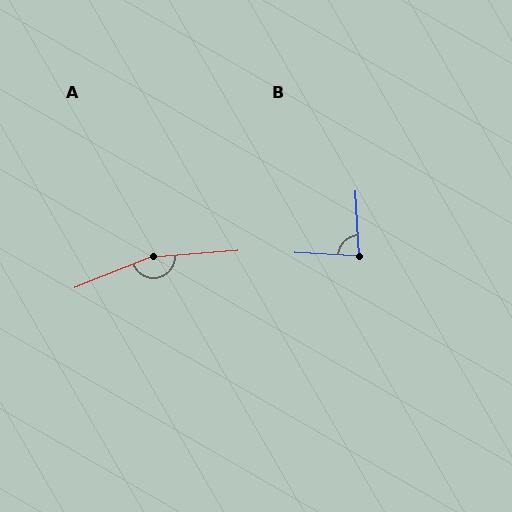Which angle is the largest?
A, at approximately 163 degrees.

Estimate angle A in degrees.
Approximately 163 degrees.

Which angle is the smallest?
B, at approximately 84 degrees.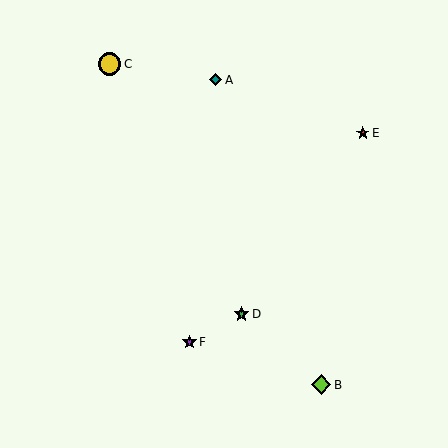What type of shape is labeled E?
Shape E is a red star.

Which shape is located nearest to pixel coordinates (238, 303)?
The green star (labeled D) at (242, 314) is nearest to that location.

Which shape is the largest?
The yellow circle (labeled C) is the largest.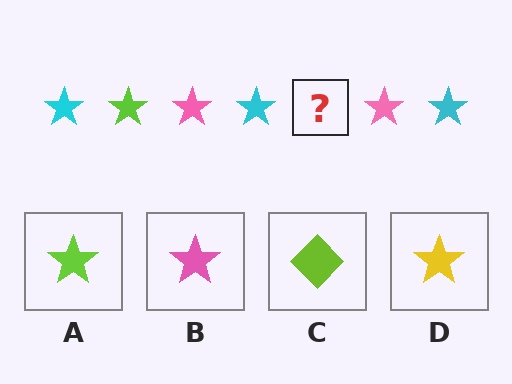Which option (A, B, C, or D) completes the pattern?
A.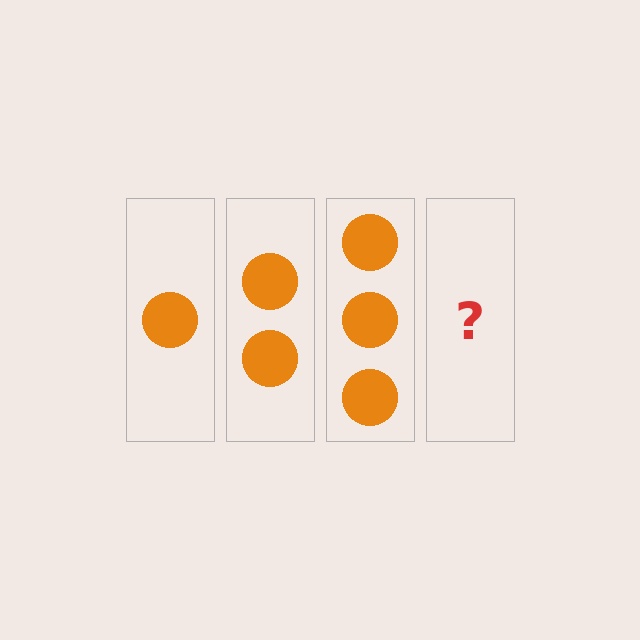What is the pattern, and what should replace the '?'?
The pattern is that each step adds one more circle. The '?' should be 4 circles.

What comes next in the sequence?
The next element should be 4 circles.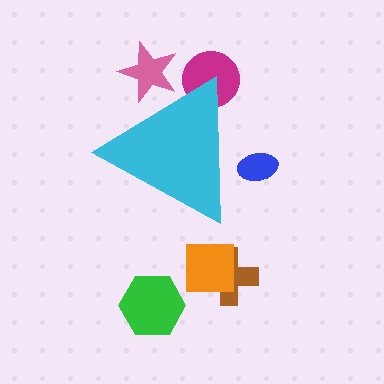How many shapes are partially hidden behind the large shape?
3 shapes are partially hidden.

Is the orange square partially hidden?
No, the orange square is fully visible.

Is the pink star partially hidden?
Yes, the pink star is partially hidden behind the cyan triangle.